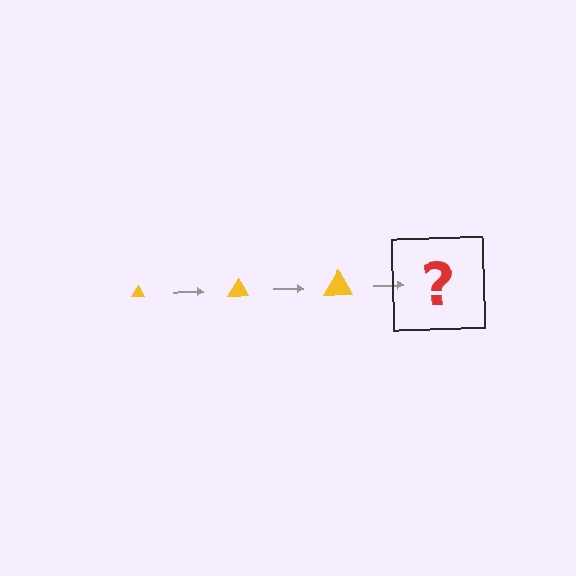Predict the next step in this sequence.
The next step is a yellow triangle, larger than the previous one.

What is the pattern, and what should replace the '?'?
The pattern is that the triangle gets progressively larger each step. The '?' should be a yellow triangle, larger than the previous one.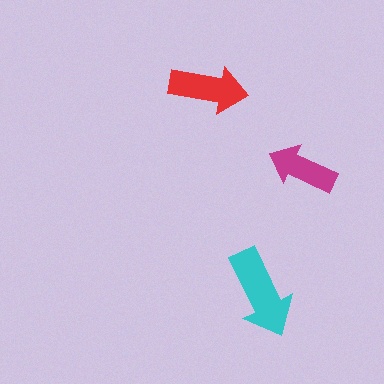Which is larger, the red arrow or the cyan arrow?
The cyan one.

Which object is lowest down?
The cyan arrow is bottommost.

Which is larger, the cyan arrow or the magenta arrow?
The cyan one.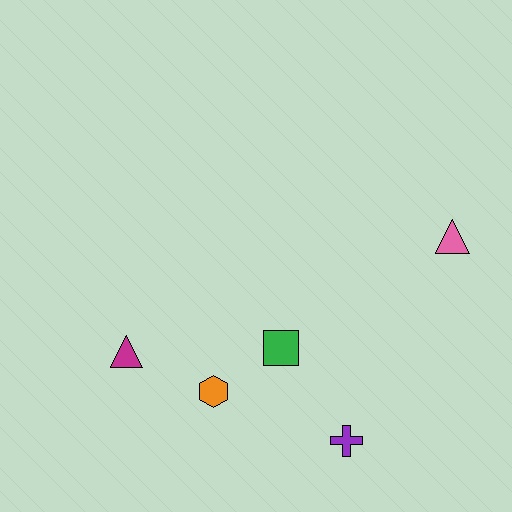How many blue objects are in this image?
There are no blue objects.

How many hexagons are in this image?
There is 1 hexagon.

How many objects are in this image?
There are 5 objects.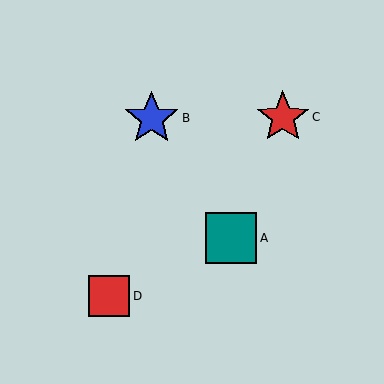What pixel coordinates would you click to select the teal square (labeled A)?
Click at (231, 238) to select the teal square A.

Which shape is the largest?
The blue star (labeled B) is the largest.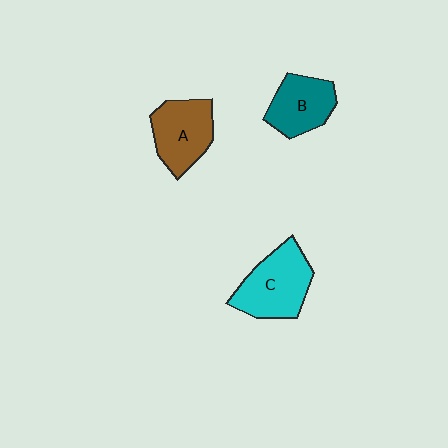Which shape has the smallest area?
Shape B (teal).